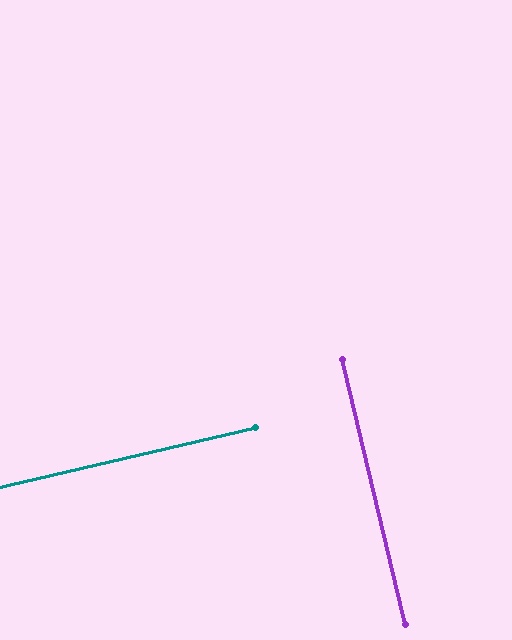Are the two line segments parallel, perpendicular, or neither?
Perpendicular — they meet at approximately 90°.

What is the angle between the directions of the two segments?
Approximately 90 degrees.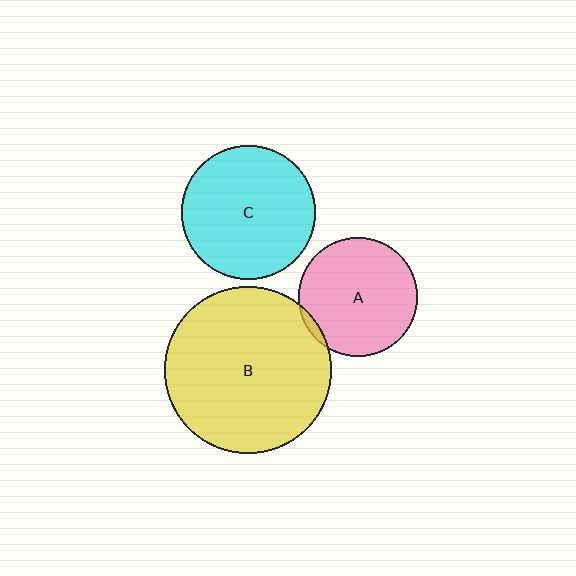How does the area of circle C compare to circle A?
Approximately 1.3 times.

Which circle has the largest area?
Circle B (yellow).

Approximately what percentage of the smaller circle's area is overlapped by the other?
Approximately 5%.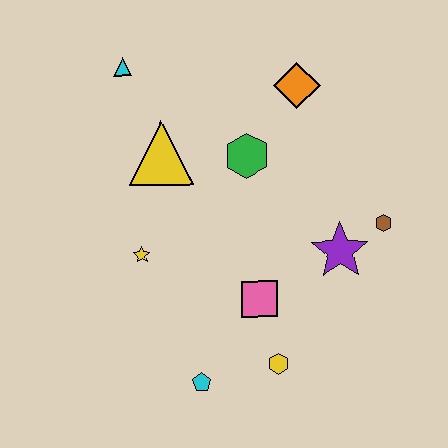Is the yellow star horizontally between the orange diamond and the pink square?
No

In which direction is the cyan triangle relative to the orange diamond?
The cyan triangle is to the left of the orange diamond.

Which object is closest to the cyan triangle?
The yellow triangle is closest to the cyan triangle.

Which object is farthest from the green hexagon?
The cyan pentagon is farthest from the green hexagon.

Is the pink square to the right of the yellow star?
Yes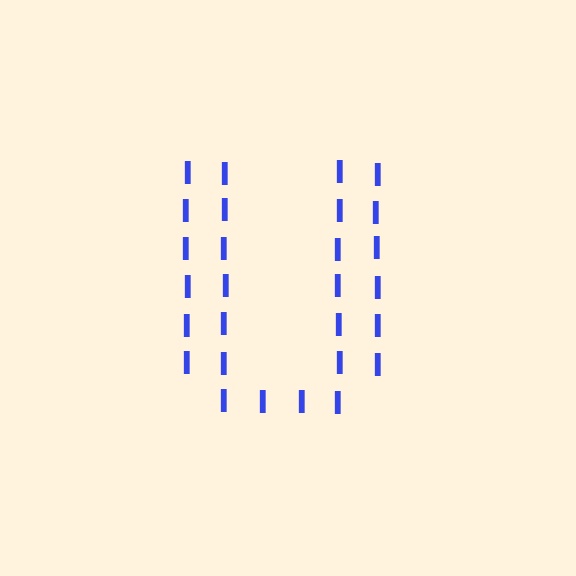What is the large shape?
The large shape is the letter U.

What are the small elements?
The small elements are letter I's.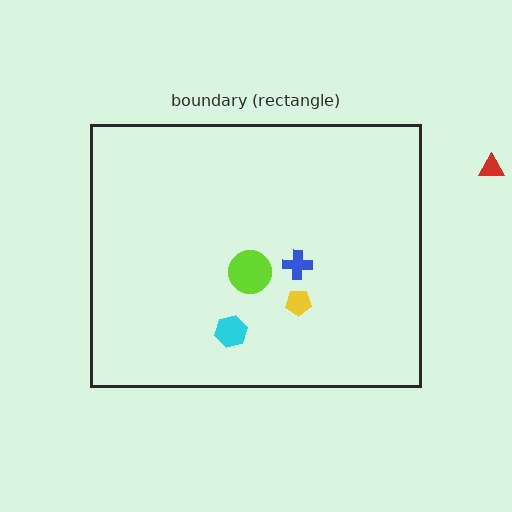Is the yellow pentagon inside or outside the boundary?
Inside.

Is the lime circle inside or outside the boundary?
Inside.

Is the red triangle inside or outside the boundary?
Outside.